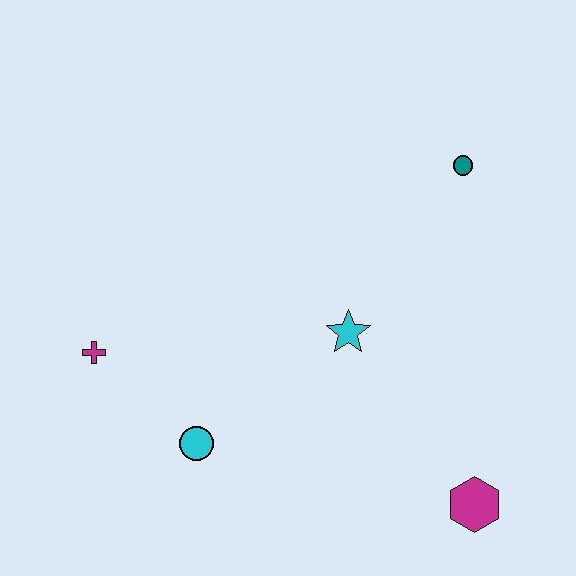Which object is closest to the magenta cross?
The cyan circle is closest to the magenta cross.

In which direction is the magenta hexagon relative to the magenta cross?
The magenta hexagon is to the right of the magenta cross.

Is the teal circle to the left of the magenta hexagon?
Yes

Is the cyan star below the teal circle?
Yes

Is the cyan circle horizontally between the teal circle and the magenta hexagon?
No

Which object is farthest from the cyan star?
The magenta cross is farthest from the cyan star.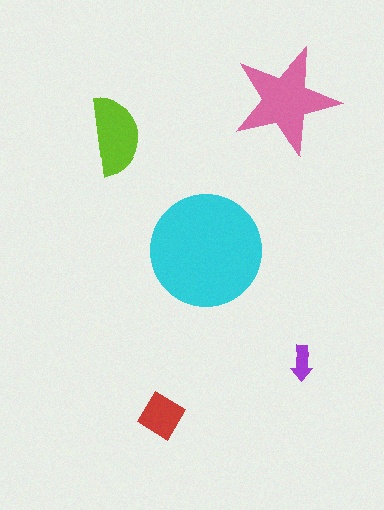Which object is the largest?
The cyan circle.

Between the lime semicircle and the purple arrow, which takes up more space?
The lime semicircle.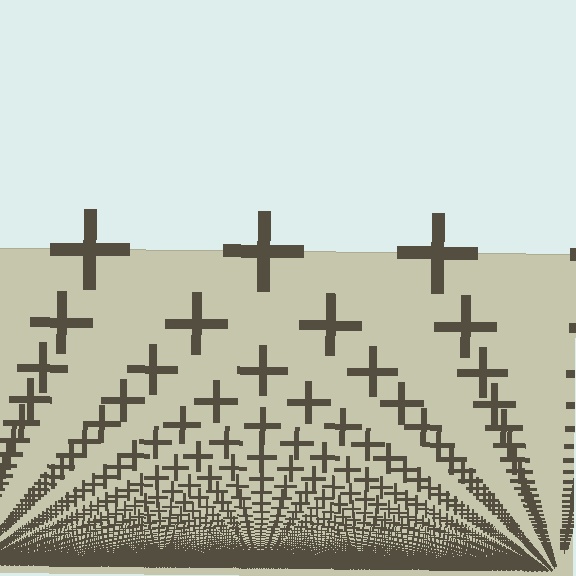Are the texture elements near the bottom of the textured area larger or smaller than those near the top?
Smaller. The gradient is inverted — elements near the bottom are smaller and denser.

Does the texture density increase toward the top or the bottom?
Density increases toward the bottom.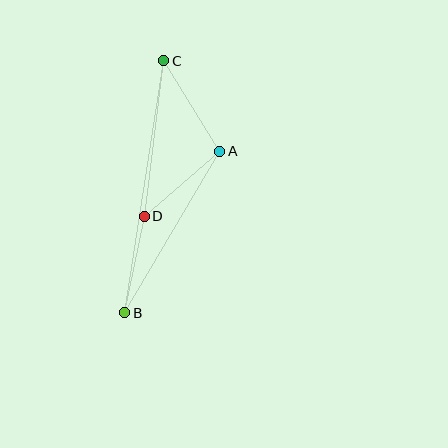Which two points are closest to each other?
Points B and D are closest to each other.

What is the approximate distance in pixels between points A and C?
The distance between A and C is approximately 106 pixels.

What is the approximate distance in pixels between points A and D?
The distance between A and D is approximately 100 pixels.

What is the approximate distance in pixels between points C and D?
The distance between C and D is approximately 156 pixels.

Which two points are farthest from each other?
Points B and C are farthest from each other.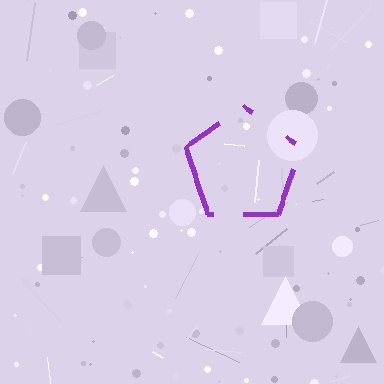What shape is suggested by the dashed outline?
The dashed outline suggests a pentagon.